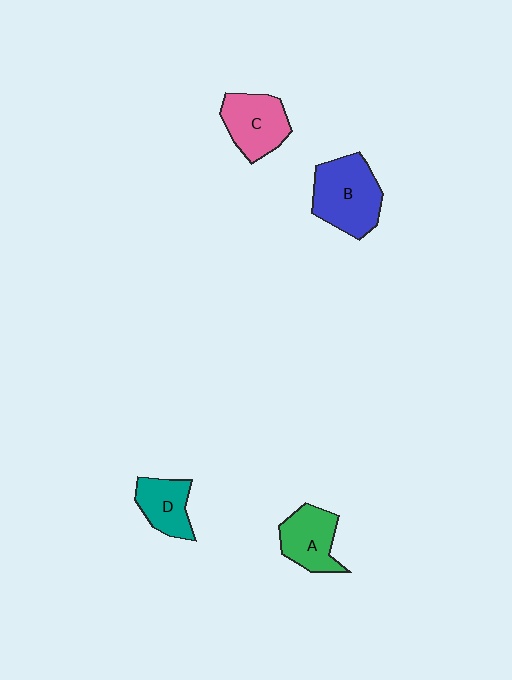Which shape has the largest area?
Shape B (blue).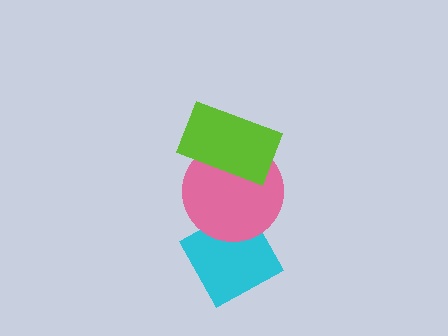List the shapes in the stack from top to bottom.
From top to bottom: the lime rectangle, the pink circle, the cyan diamond.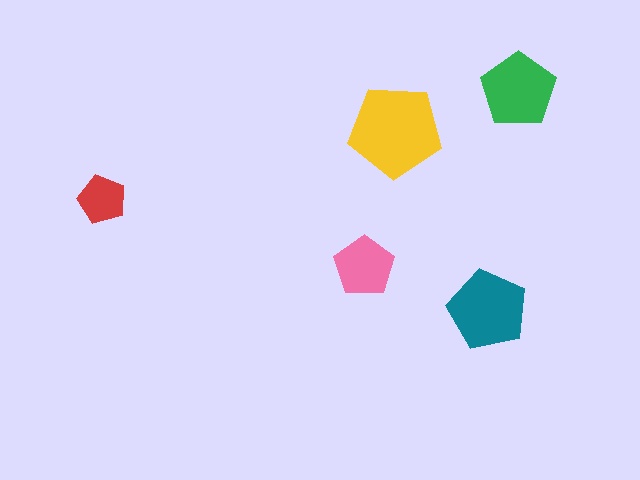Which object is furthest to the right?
The green pentagon is rightmost.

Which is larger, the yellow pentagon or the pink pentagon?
The yellow one.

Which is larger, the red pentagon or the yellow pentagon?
The yellow one.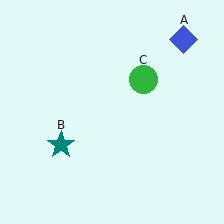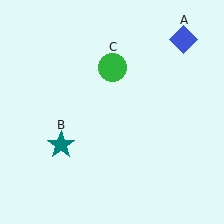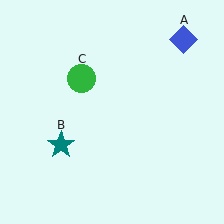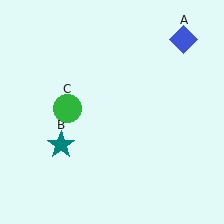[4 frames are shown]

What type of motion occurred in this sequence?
The green circle (object C) rotated counterclockwise around the center of the scene.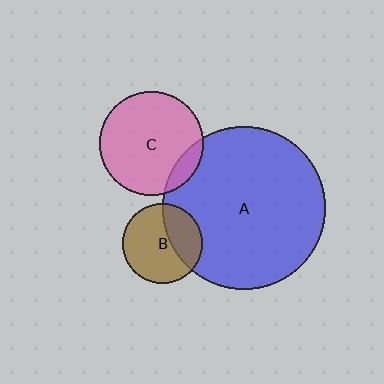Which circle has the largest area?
Circle A (blue).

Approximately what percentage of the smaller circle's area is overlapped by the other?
Approximately 35%.